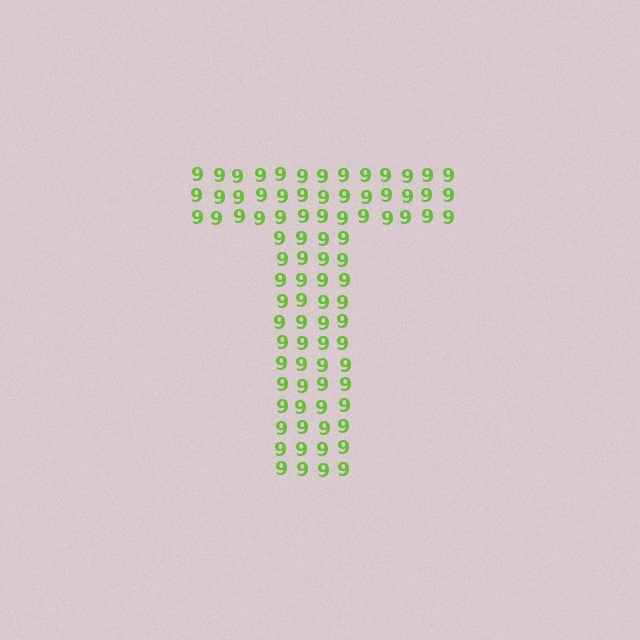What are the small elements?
The small elements are digit 9's.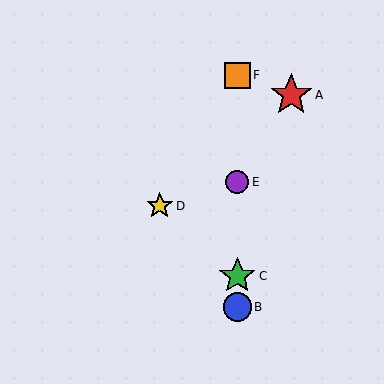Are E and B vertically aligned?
Yes, both are at x≈237.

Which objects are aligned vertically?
Objects B, C, E, F are aligned vertically.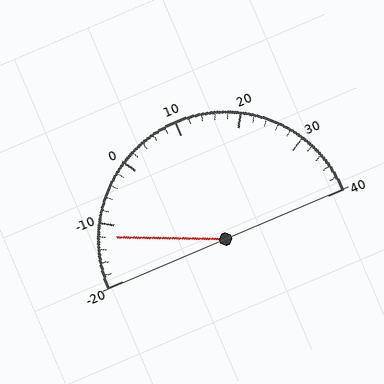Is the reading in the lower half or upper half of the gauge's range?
The reading is in the lower half of the range (-20 to 40).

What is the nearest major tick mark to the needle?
The nearest major tick mark is -10.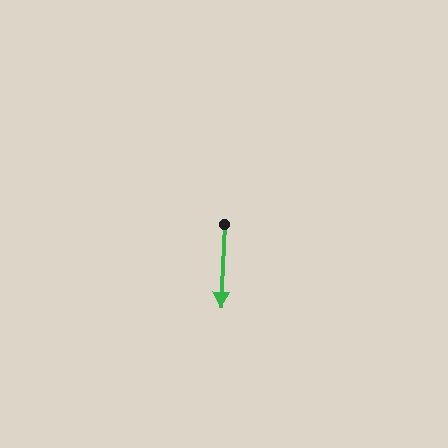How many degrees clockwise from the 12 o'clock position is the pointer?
Approximately 183 degrees.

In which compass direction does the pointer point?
South.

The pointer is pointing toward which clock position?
Roughly 6 o'clock.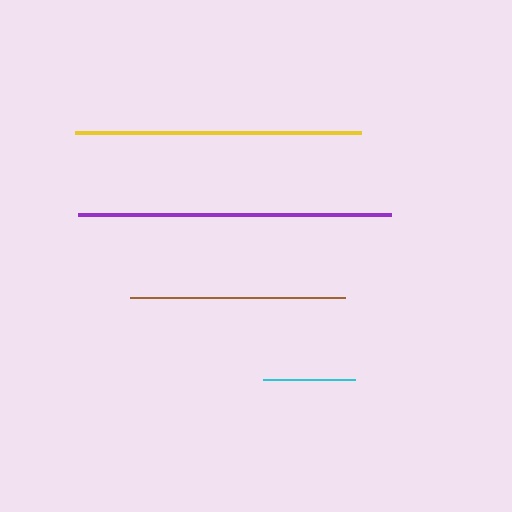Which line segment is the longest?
The purple line is the longest at approximately 313 pixels.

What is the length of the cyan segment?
The cyan segment is approximately 92 pixels long.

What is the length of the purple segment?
The purple segment is approximately 313 pixels long.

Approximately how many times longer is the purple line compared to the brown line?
The purple line is approximately 1.5 times the length of the brown line.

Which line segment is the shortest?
The cyan line is the shortest at approximately 92 pixels.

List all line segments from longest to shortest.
From longest to shortest: purple, yellow, brown, cyan.